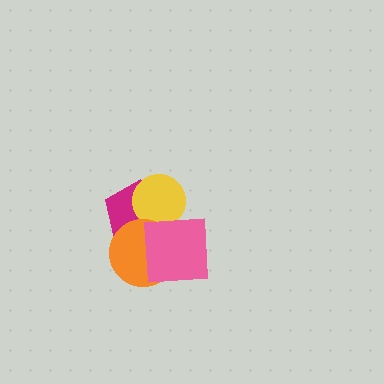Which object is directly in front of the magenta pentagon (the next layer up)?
The yellow circle is directly in front of the magenta pentagon.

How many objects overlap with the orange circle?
2 objects overlap with the orange circle.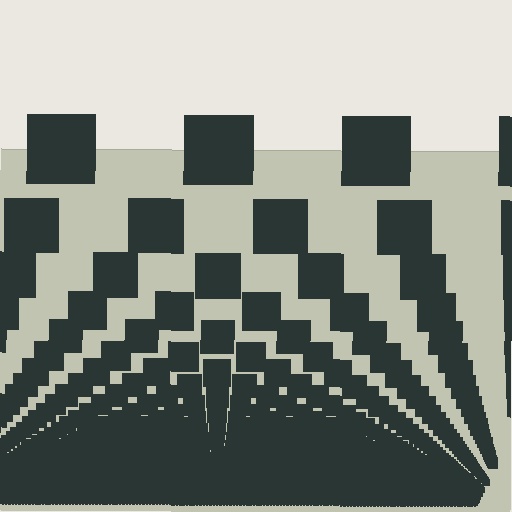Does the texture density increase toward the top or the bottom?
Density increases toward the bottom.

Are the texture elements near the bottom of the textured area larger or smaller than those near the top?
Smaller. The gradient is inverted — elements near the bottom are smaller and denser.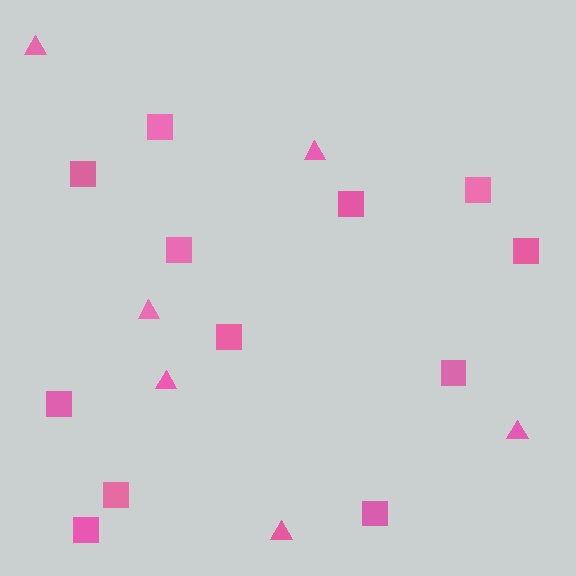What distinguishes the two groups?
There are 2 groups: one group of squares (12) and one group of triangles (6).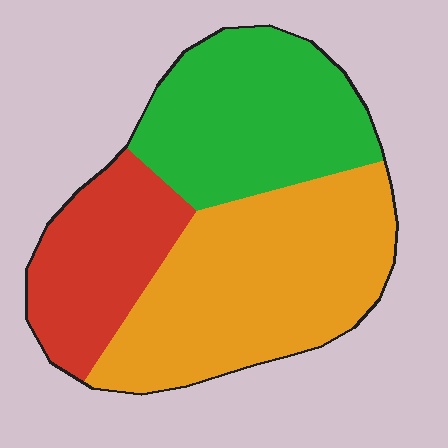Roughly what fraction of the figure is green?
Green takes up between a sixth and a third of the figure.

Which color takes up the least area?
Red, at roughly 25%.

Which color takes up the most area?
Orange, at roughly 45%.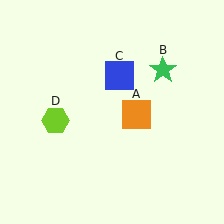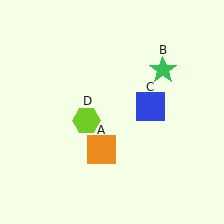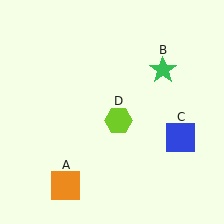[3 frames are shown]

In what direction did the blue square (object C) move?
The blue square (object C) moved down and to the right.